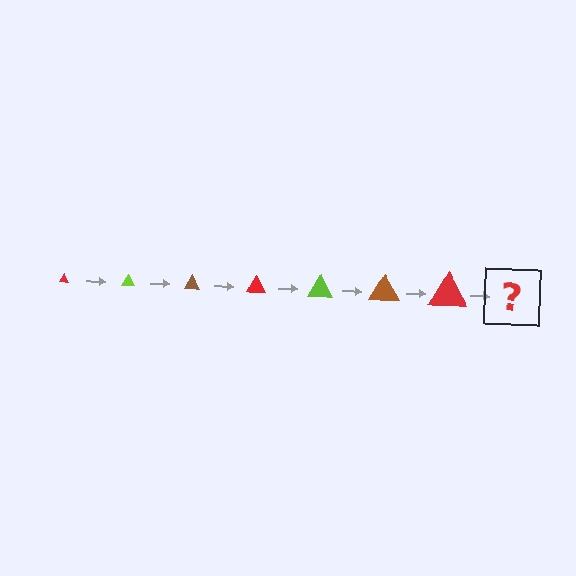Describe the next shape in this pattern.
It should be a lime triangle, larger than the previous one.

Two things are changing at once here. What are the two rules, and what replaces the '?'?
The two rules are that the triangle grows larger each step and the color cycles through red, lime, and brown. The '?' should be a lime triangle, larger than the previous one.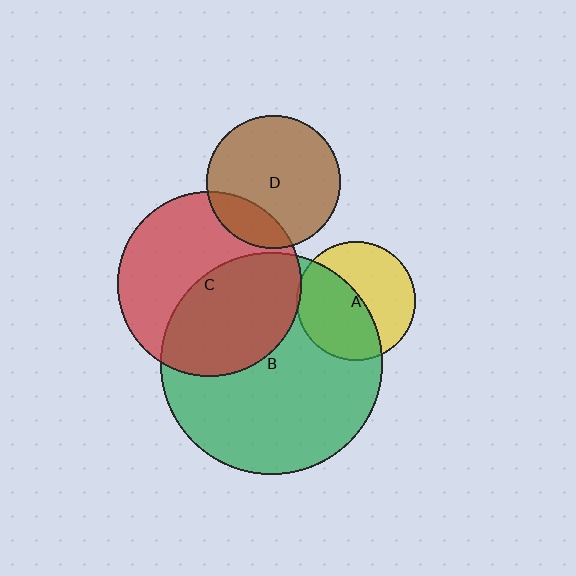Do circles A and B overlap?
Yes.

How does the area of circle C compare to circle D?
Approximately 1.9 times.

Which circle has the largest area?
Circle B (green).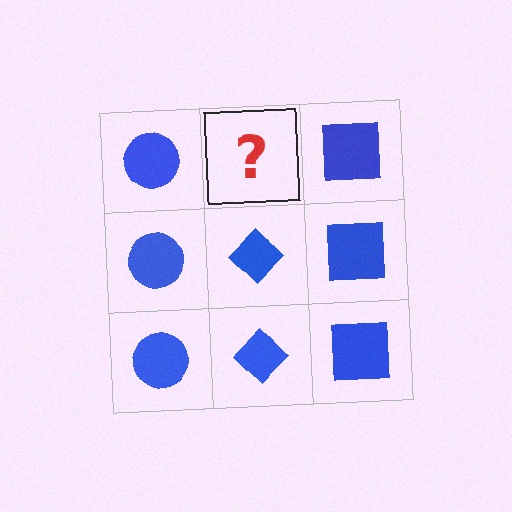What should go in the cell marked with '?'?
The missing cell should contain a blue diamond.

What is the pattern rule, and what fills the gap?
The rule is that each column has a consistent shape. The gap should be filled with a blue diamond.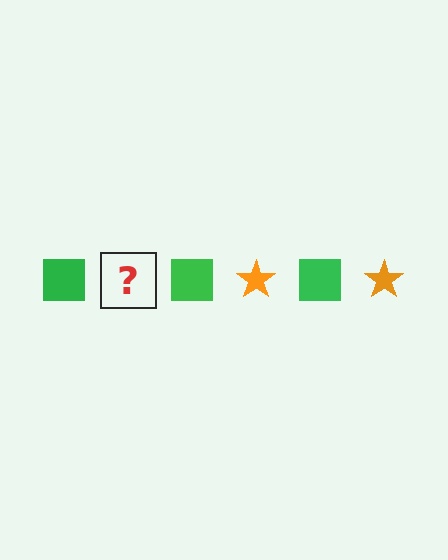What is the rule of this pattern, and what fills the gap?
The rule is that the pattern alternates between green square and orange star. The gap should be filled with an orange star.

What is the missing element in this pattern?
The missing element is an orange star.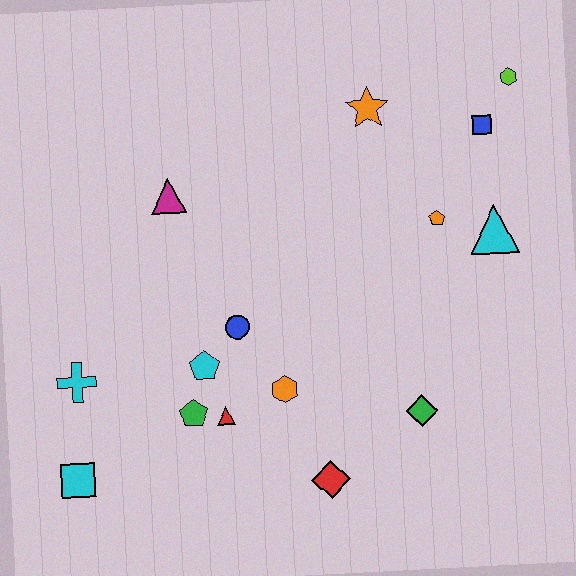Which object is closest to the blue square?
The lime hexagon is closest to the blue square.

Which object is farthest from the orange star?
The cyan square is farthest from the orange star.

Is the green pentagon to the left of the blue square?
Yes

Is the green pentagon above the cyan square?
Yes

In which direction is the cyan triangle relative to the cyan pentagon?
The cyan triangle is to the right of the cyan pentagon.